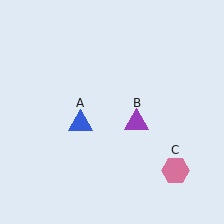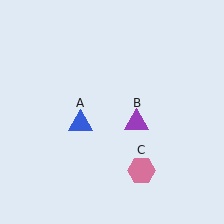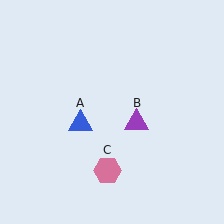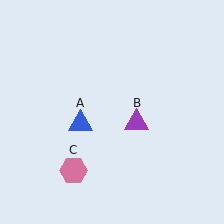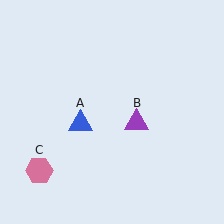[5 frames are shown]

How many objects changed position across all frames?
1 object changed position: pink hexagon (object C).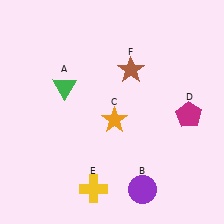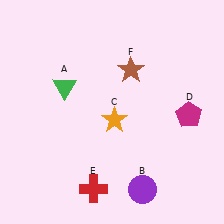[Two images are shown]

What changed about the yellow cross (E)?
In Image 1, E is yellow. In Image 2, it changed to red.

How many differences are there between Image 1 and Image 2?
There is 1 difference between the two images.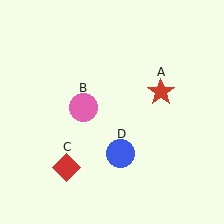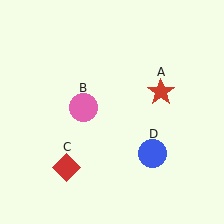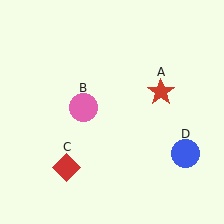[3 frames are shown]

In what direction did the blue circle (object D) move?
The blue circle (object D) moved right.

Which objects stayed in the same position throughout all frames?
Red star (object A) and pink circle (object B) and red diamond (object C) remained stationary.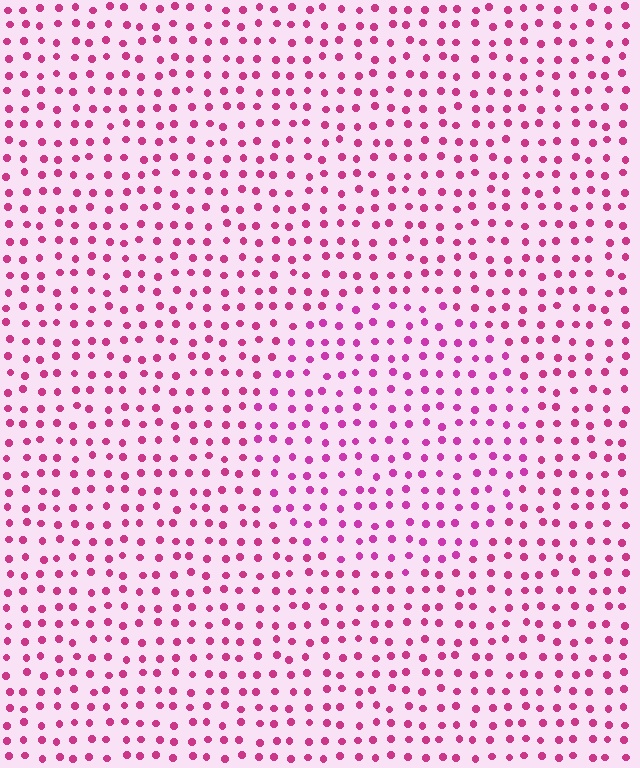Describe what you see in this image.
The image is filled with small magenta elements in a uniform arrangement. A circle-shaped region is visible where the elements are tinted to a slightly different hue, forming a subtle color boundary.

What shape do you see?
I see a circle.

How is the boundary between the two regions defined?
The boundary is defined purely by a slight shift in hue (about 16 degrees). Spacing, size, and orientation are identical on both sides.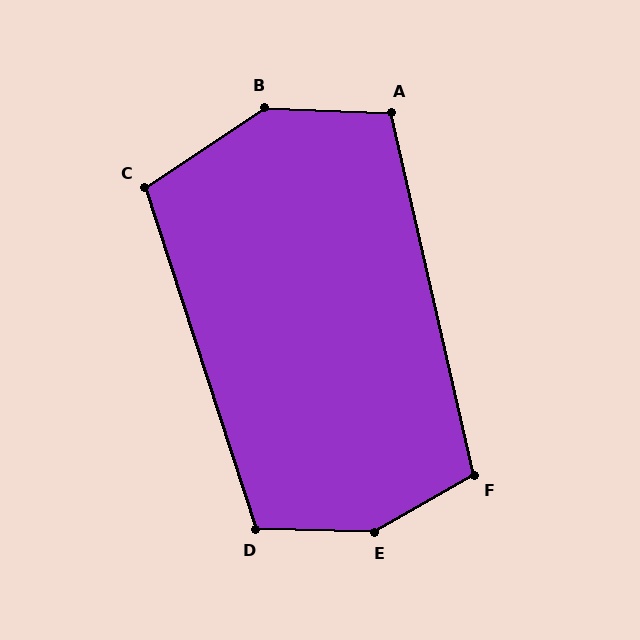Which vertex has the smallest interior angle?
A, at approximately 105 degrees.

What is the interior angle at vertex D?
Approximately 109 degrees (obtuse).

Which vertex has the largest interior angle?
E, at approximately 149 degrees.